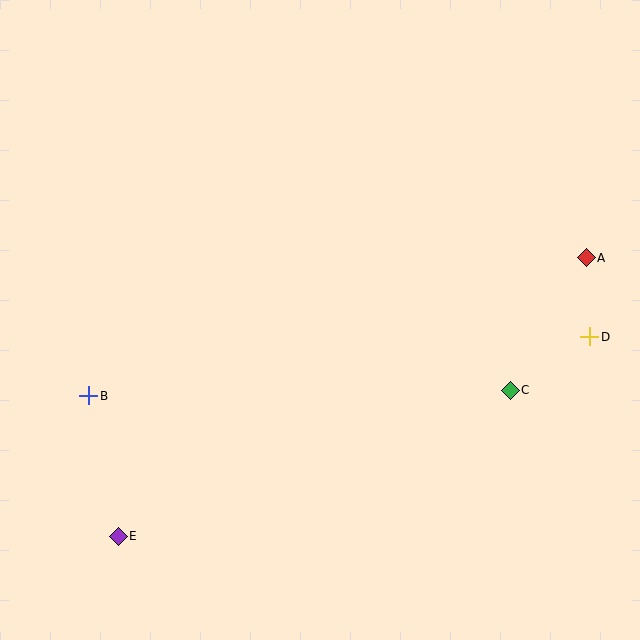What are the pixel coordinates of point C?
Point C is at (510, 390).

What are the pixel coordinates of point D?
Point D is at (590, 337).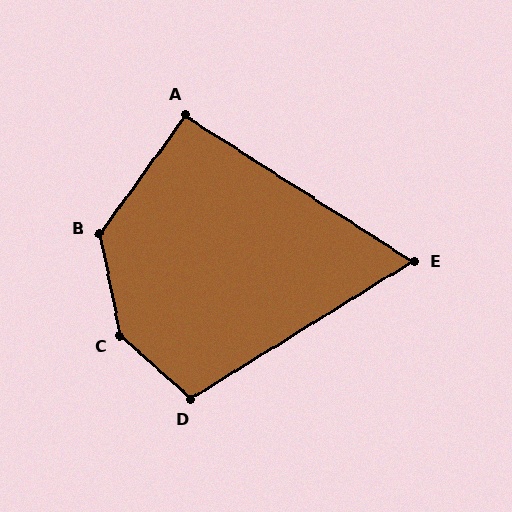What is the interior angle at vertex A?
Approximately 93 degrees (approximately right).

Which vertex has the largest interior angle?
C, at approximately 143 degrees.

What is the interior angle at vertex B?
Approximately 133 degrees (obtuse).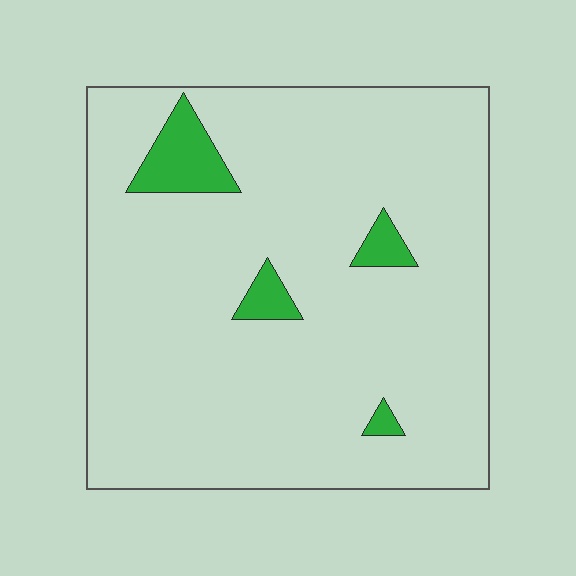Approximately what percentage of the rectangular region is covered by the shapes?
Approximately 5%.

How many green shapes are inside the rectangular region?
4.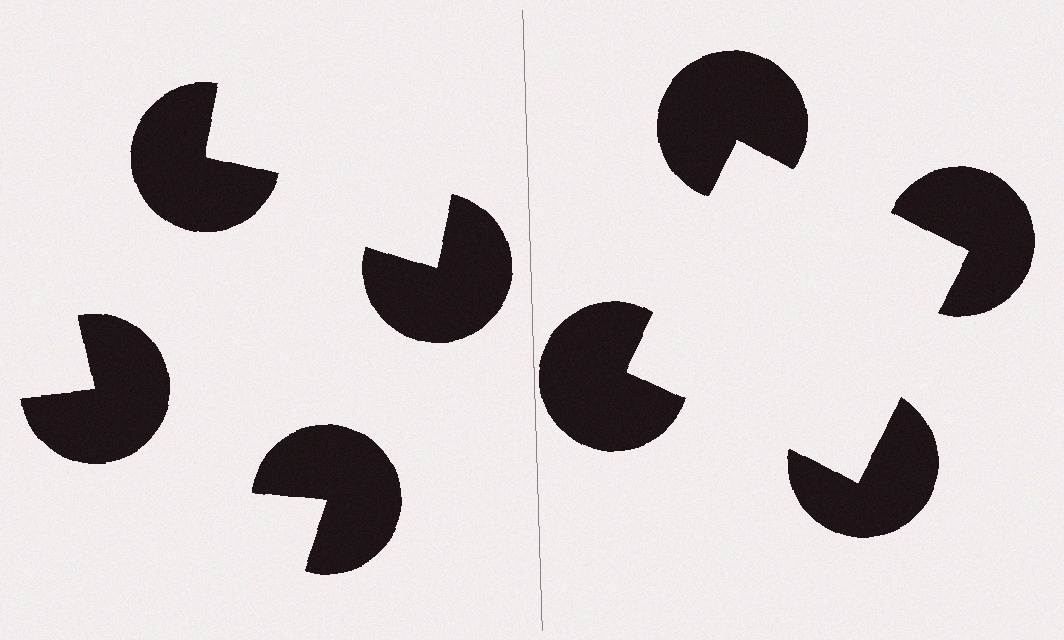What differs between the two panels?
The pac-man discs are positioned identically on both sides; only the wedge orientations differ. On the right they align to a square; on the left they are misaligned.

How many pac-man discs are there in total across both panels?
8 — 4 on each side.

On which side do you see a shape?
An illusory square appears on the right side. On the left side the wedge cuts are rotated, so no coherent shape forms.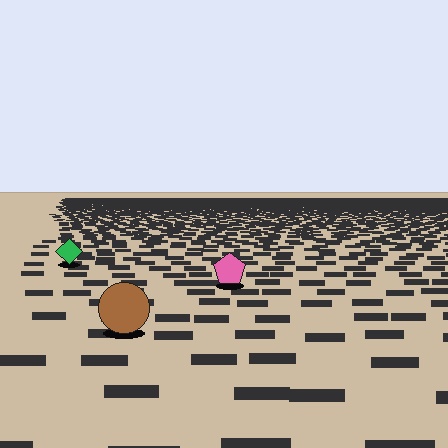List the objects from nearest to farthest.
From nearest to farthest: the brown circle, the pink pentagon, the green diamond.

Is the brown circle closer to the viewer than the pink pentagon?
Yes. The brown circle is closer — you can tell from the texture gradient: the ground texture is coarser near it.